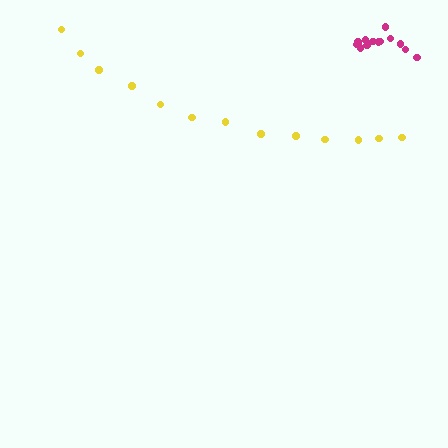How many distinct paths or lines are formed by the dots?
There are 2 distinct paths.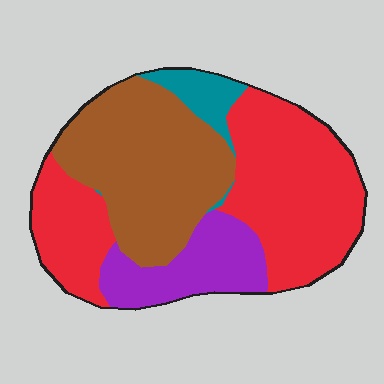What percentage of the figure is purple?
Purple covers roughly 15% of the figure.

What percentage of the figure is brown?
Brown takes up about one third (1/3) of the figure.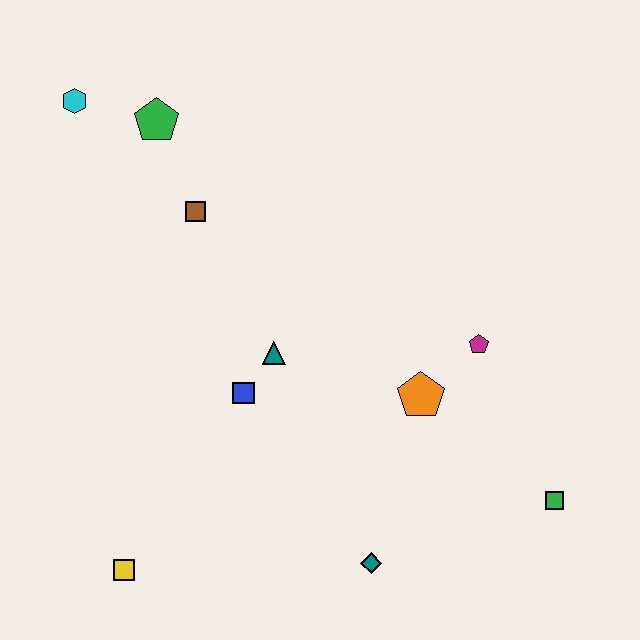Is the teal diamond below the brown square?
Yes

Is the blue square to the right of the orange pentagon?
No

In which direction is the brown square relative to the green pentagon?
The brown square is below the green pentagon.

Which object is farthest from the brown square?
The green square is farthest from the brown square.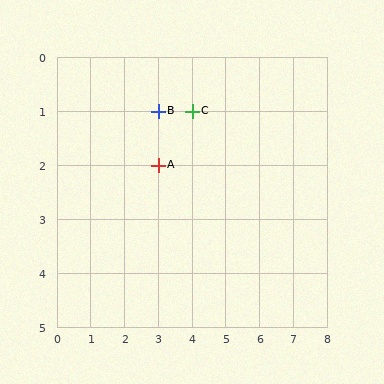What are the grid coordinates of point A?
Point A is at grid coordinates (3, 2).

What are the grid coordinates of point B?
Point B is at grid coordinates (3, 1).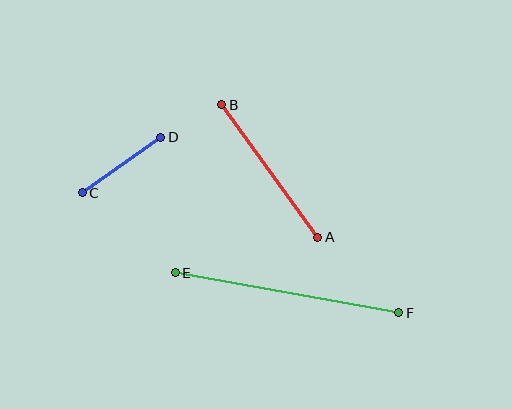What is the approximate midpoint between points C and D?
The midpoint is at approximately (122, 165) pixels.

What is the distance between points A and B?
The distance is approximately 163 pixels.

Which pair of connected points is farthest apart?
Points E and F are farthest apart.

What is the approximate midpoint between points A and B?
The midpoint is at approximately (270, 171) pixels.